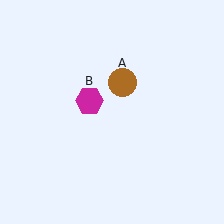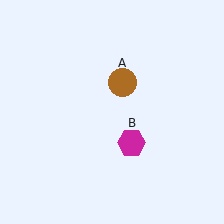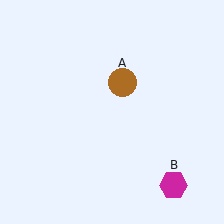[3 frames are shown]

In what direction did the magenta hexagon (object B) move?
The magenta hexagon (object B) moved down and to the right.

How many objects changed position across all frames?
1 object changed position: magenta hexagon (object B).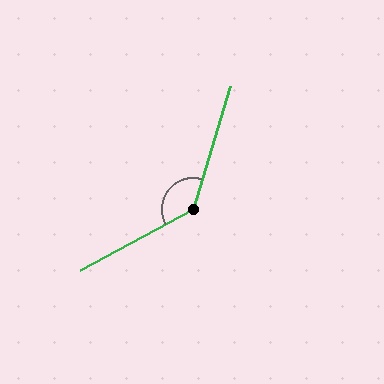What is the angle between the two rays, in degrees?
Approximately 135 degrees.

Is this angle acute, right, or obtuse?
It is obtuse.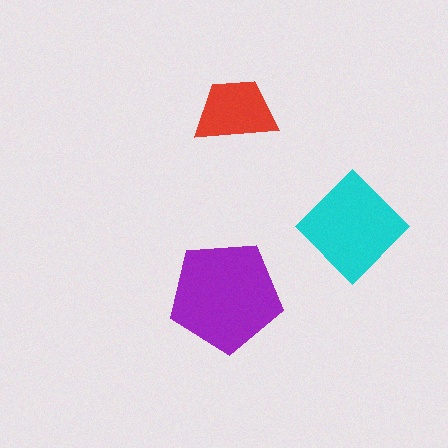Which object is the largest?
The purple pentagon.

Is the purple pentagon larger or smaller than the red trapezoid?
Larger.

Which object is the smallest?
The red trapezoid.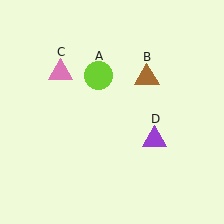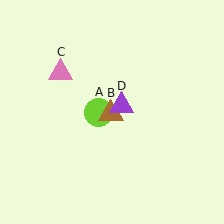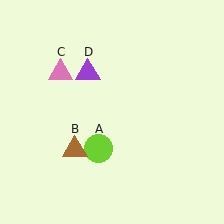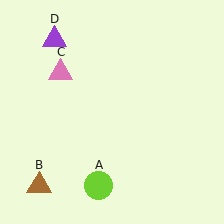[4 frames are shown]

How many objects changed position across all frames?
3 objects changed position: lime circle (object A), brown triangle (object B), purple triangle (object D).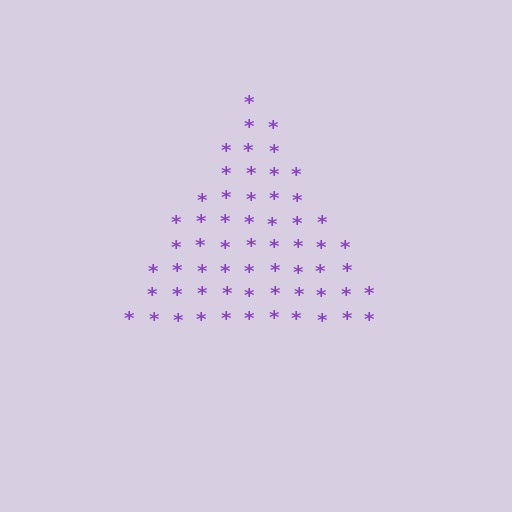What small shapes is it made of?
It is made of small asterisks.